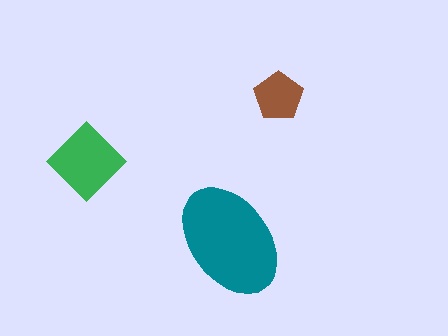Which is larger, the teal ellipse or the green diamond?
The teal ellipse.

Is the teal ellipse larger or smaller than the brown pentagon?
Larger.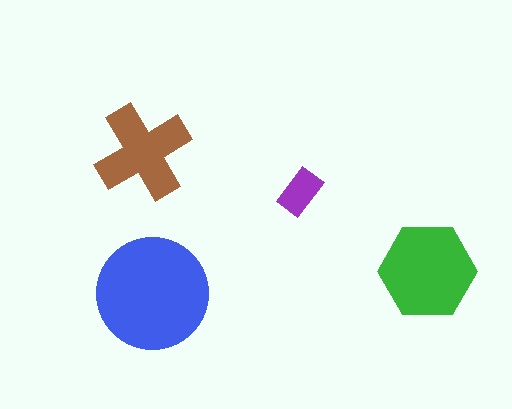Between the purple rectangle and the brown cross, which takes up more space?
The brown cross.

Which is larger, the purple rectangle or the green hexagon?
The green hexagon.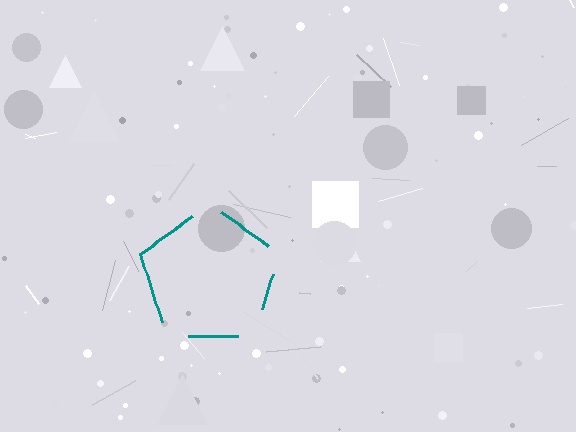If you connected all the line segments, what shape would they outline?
They would outline a pentagon.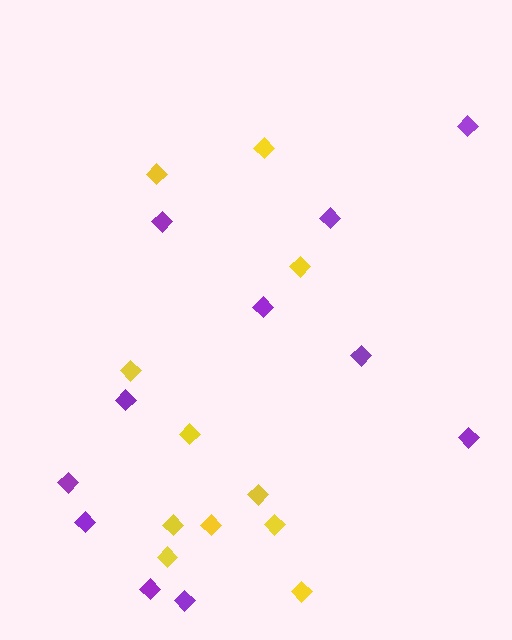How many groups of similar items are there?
There are 2 groups: one group of yellow diamonds (11) and one group of purple diamonds (11).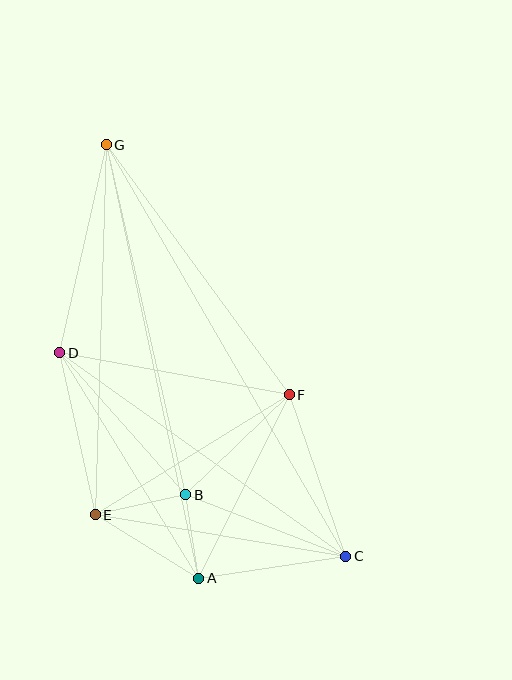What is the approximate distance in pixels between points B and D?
The distance between B and D is approximately 190 pixels.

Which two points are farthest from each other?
Points C and G are farthest from each other.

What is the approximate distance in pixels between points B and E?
The distance between B and E is approximately 93 pixels.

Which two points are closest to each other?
Points A and B are closest to each other.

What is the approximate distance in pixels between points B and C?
The distance between B and C is approximately 172 pixels.